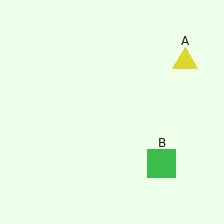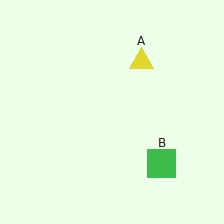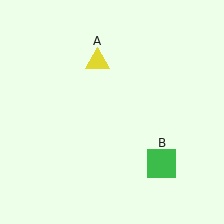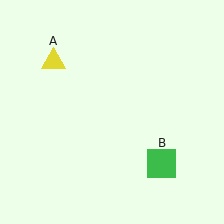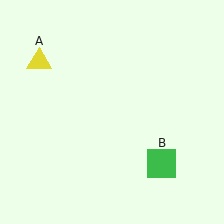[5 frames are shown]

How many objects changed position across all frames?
1 object changed position: yellow triangle (object A).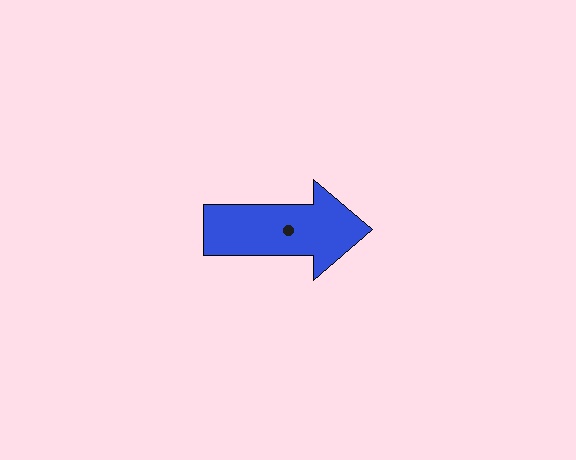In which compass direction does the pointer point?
East.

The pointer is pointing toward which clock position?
Roughly 3 o'clock.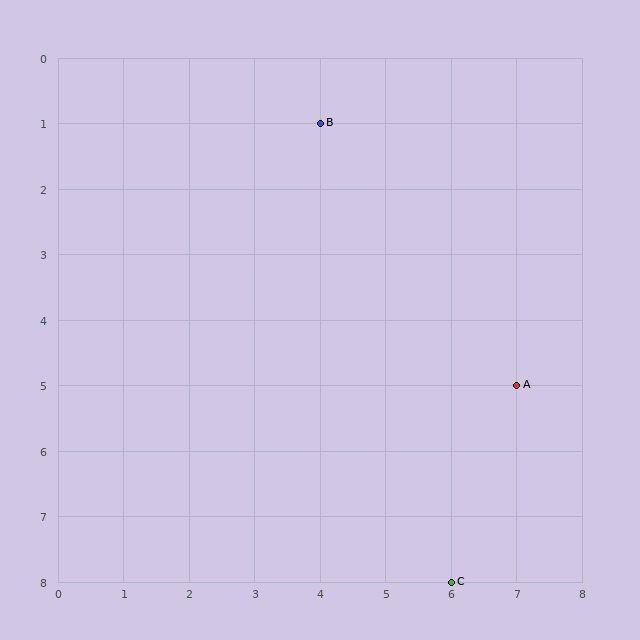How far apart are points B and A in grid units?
Points B and A are 3 columns and 4 rows apart (about 5.0 grid units diagonally).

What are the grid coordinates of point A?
Point A is at grid coordinates (7, 5).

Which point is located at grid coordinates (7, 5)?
Point A is at (7, 5).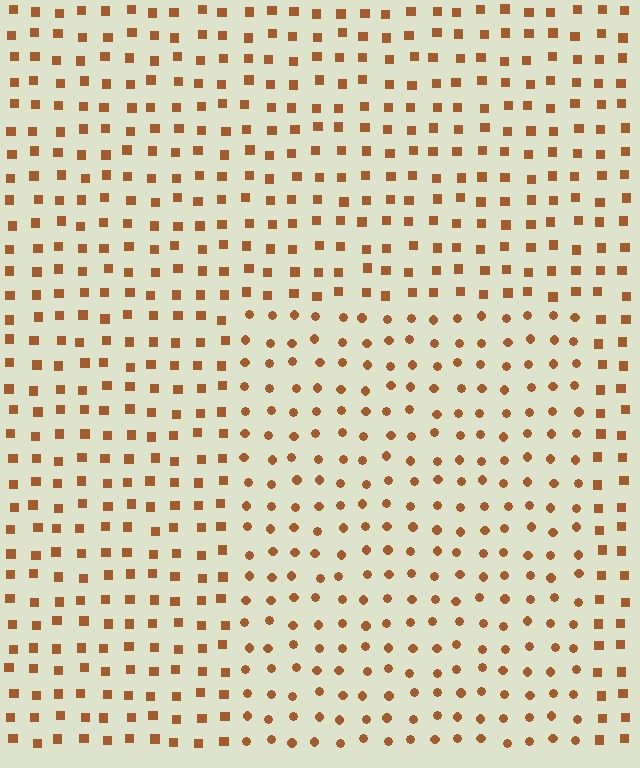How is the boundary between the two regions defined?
The boundary is defined by a change in element shape: circles inside vs. squares outside. All elements share the same color and spacing.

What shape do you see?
I see a rectangle.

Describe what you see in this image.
The image is filled with small brown elements arranged in a uniform grid. A rectangle-shaped region contains circles, while the surrounding area contains squares. The boundary is defined purely by the change in element shape.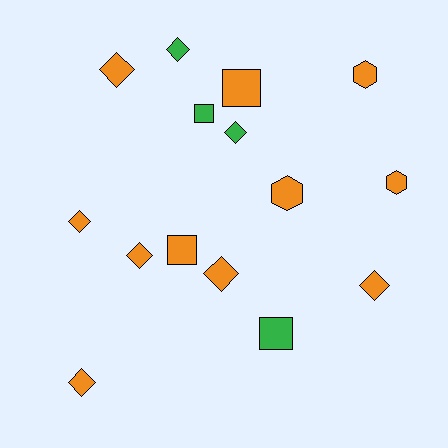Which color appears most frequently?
Orange, with 11 objects.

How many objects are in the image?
There are 15 objects.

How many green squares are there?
There are 2 green squares.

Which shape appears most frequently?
Diamond, with 8 objects.